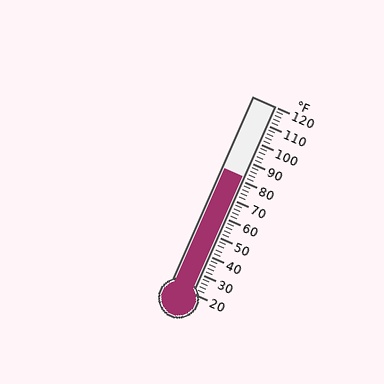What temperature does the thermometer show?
The thermometer shows approximately 82°F.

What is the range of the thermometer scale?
The thermometer scale ranges from 20°F to 120°F.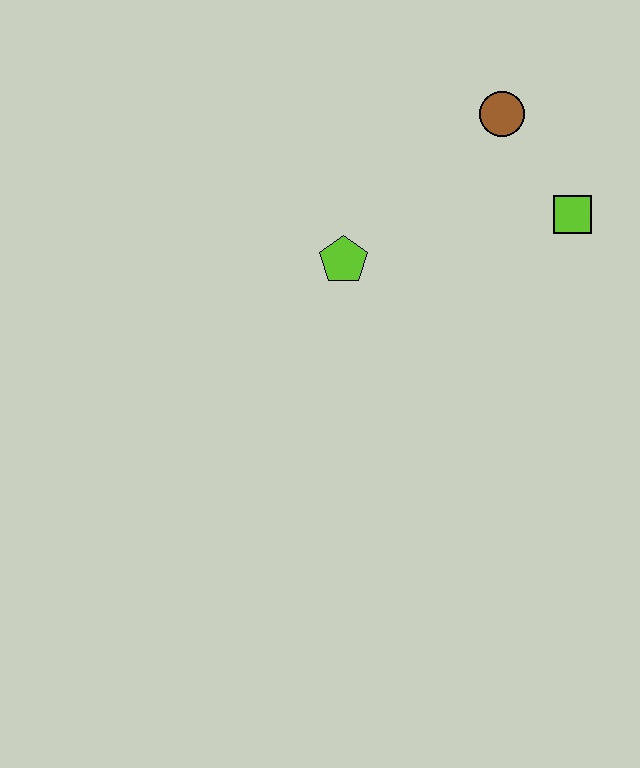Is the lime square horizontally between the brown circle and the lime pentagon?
No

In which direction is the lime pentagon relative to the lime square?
The lime pentagon is to the left of the lime square.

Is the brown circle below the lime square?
No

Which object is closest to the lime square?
The brown circle is closest to the lime square.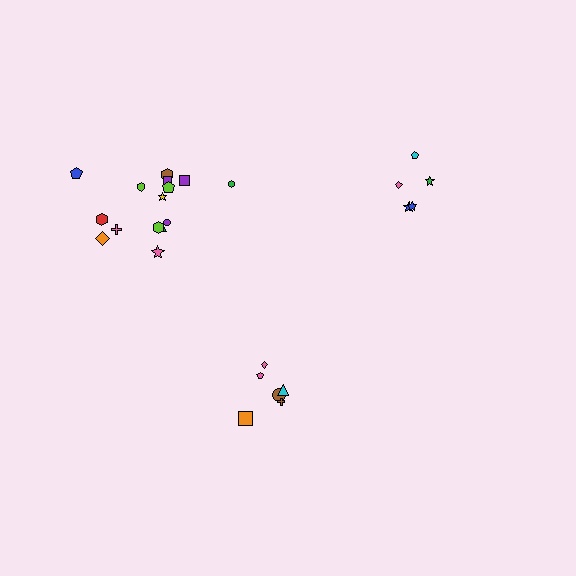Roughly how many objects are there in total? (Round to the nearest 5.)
Roughly 25 objects in total.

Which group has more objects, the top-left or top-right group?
The top-left group.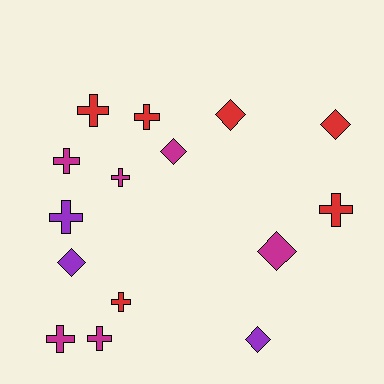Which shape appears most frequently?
Cross, with 9 objects.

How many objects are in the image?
There are 15 objects.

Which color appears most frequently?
Magenta, with 6 objects.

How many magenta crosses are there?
There are 4 magenta crosses.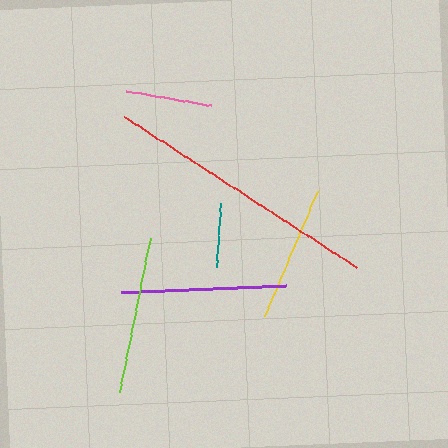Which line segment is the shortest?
The teal line is the shortest at approximately 64 pixels.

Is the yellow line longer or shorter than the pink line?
The yellow line is longer than the pink line.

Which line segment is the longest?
The red line is the longest at approximately 277 pixels.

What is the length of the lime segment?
The lime segment is approximately 158 pixels long.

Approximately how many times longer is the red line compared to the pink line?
The red line is approximately 3.2 times the length of the pink line.